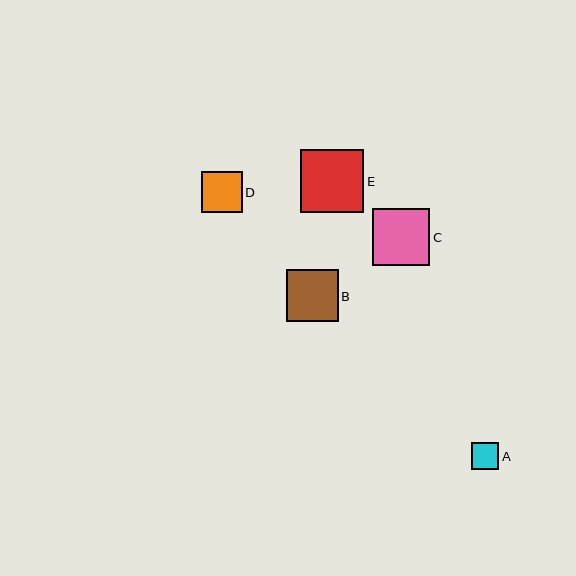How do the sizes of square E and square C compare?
Square E and square C are approximately the same size.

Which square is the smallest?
Square A is the smallest with a size of approximately 27 pixels.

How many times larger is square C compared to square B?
Square C is approximately 1.1 times the size of square B.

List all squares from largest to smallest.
From largest to smallest: E, C, B, D, A.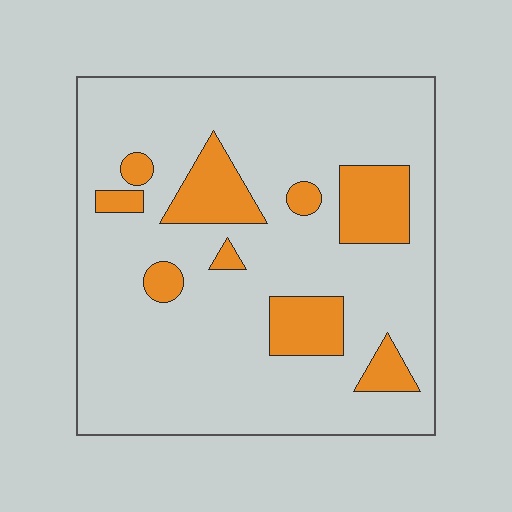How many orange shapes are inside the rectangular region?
9.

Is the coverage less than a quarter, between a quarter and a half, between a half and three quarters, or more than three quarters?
Less than a quarter.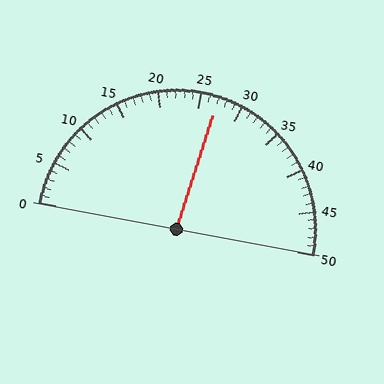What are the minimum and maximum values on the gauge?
The gauge ranges from 0 to 50.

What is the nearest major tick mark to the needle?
The nearest major tick mark is 25.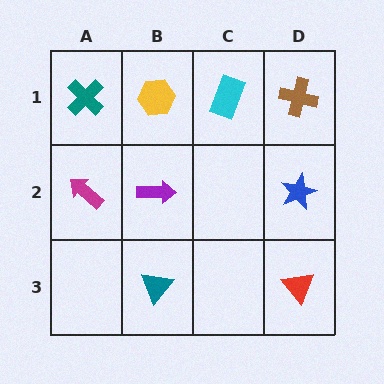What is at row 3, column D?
A red triangle.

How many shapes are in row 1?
4 shapes.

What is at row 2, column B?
A purple arrow.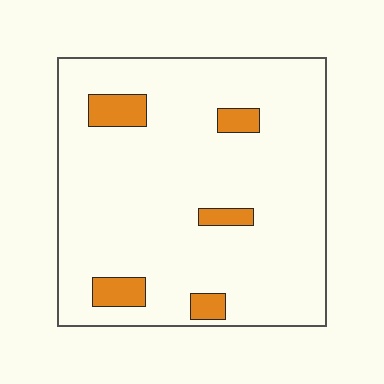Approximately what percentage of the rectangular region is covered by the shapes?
Approximately 10%.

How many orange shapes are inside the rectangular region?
5.